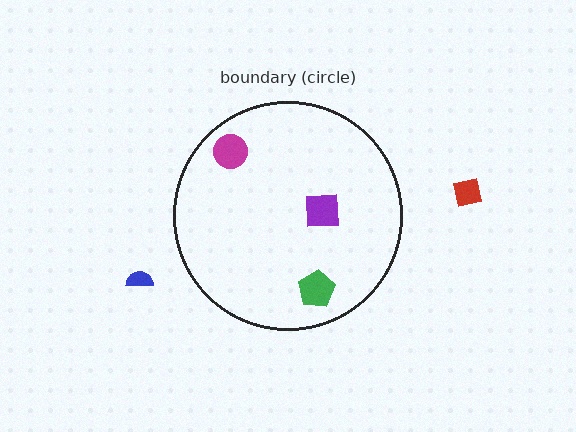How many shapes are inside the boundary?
3 inside, 2 outside.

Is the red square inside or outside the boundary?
Outside.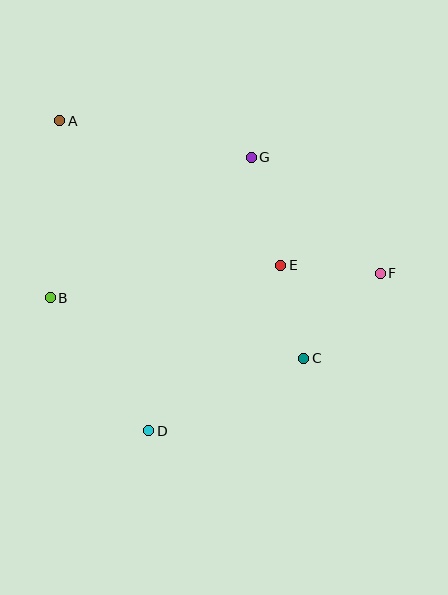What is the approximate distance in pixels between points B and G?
The distance between B and G is approximately 245 pixels.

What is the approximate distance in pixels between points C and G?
The distance between C and G is approximately 208 pixels.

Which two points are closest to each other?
Points C and E are closest to each other.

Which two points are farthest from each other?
Points A and F are farthest from each other.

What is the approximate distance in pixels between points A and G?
The distance between A and G is approximately 195 pixels.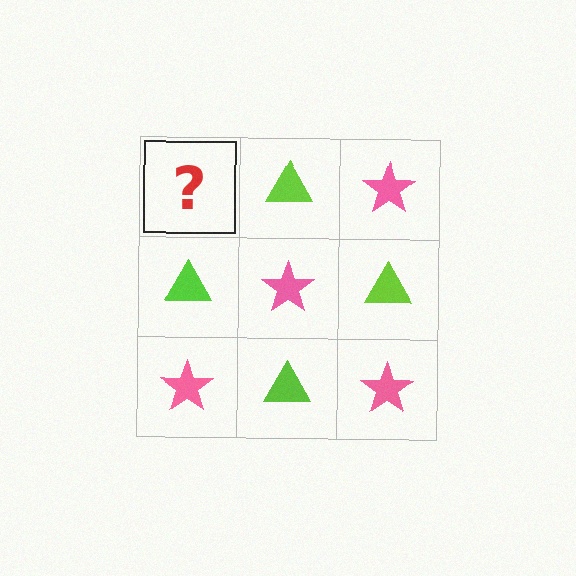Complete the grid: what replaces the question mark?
The question mark should be replaced with a pink star.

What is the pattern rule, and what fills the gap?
The rule is that it alternates pink star and lime triangle in a checkerboard pattern. The gap should be filled with a pink star.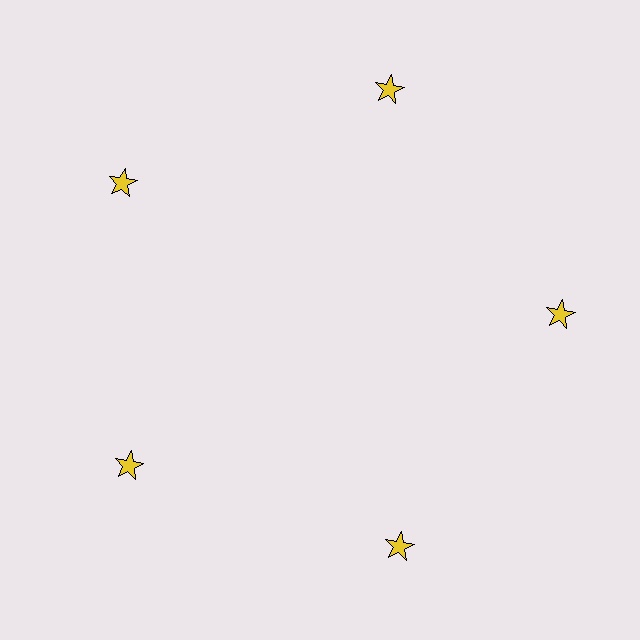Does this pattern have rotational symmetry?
Yes, this pattern has 5-fold rotational symmetry. It looks the same after rotating 72 degrees around the center.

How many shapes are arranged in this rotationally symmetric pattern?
There are 5 shapes, arranged in 5 groups of 1.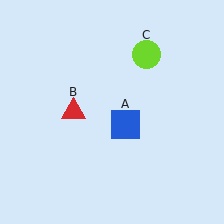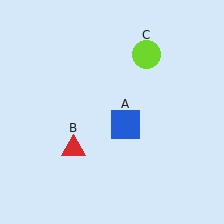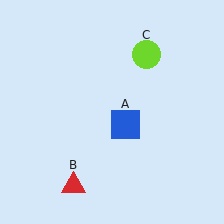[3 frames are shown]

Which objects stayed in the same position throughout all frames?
Blue square (object A) and lime circle (object C) remained stationary.